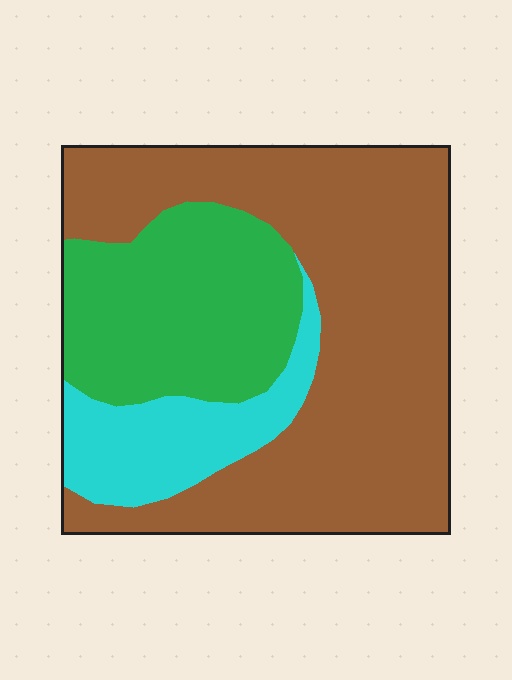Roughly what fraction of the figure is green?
Green takes up about one quarter (1/4) of the figure.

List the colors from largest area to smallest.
From largest to smallest: brown, green, cyan.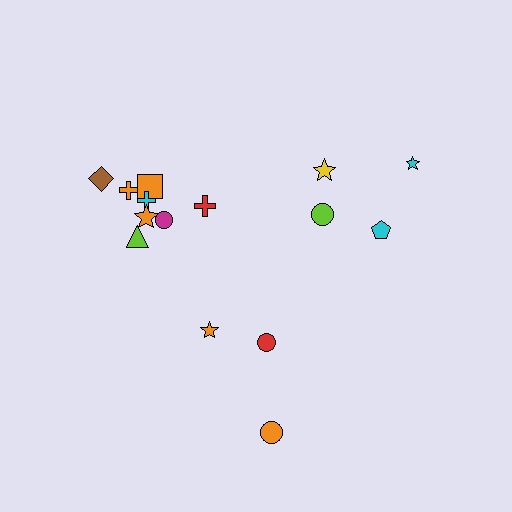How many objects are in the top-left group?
There are 8 objects.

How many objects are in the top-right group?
There are 4 objects.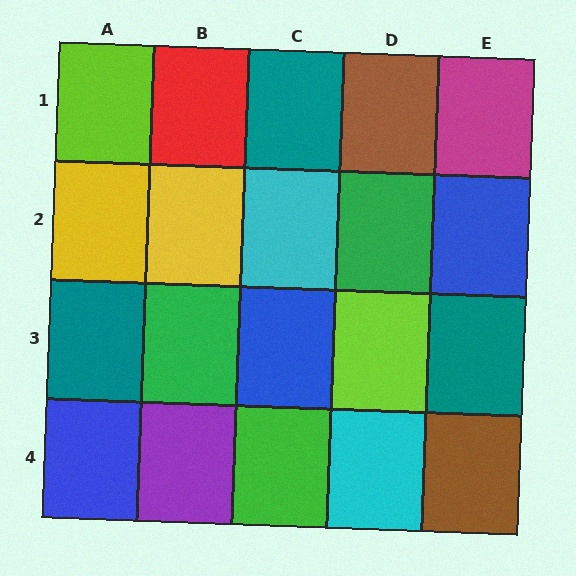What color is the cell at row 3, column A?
Teal.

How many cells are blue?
3 cells are blue.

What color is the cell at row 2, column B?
Yellow.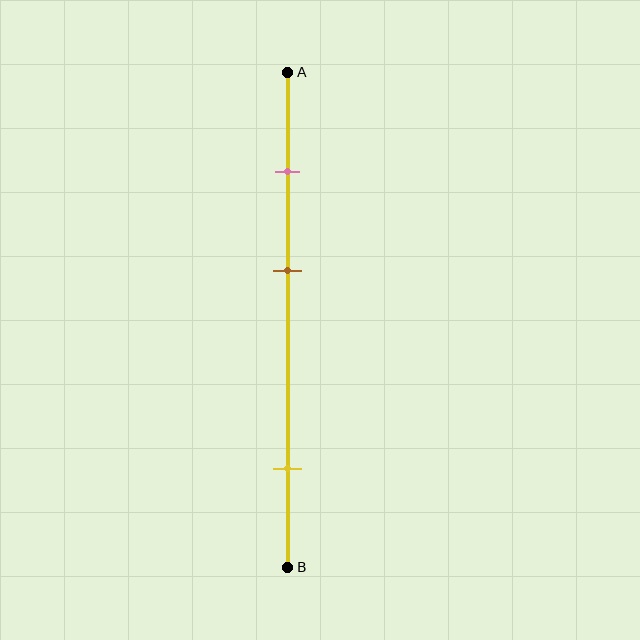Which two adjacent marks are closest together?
The pink and brown marks are the closest adjacent pair.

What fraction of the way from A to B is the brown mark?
The brown mark is approximately 40% (0.4) of the way from A to B.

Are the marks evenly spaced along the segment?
No, the marks are not evenly spaced.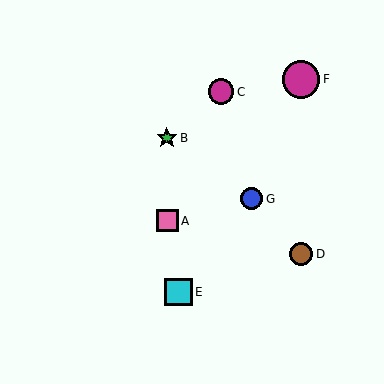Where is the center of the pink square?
The center of the pink square is at (168, 221).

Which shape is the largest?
The magenta circle (labeled F) is the largest.